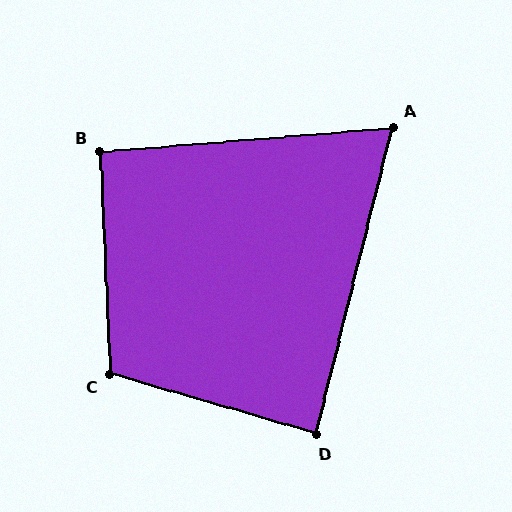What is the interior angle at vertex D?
Approximately 88 degrees (approximately right).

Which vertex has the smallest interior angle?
A, at approximately 71 degrees.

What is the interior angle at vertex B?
Approximately 92 degrees (approximately right).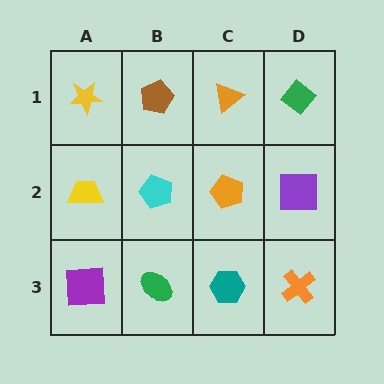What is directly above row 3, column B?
A cyan pentagon.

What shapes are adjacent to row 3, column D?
A purple square (row 2, column D), a teal hexagon (row 3, column C).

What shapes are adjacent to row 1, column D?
A purple square (row 2, column D), an orange triangle (row 1, column C).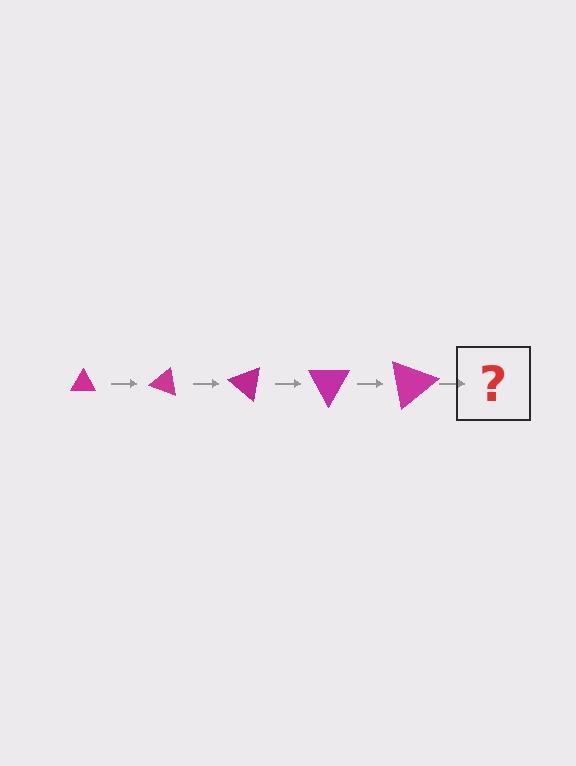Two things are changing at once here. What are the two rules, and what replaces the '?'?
The two rules are that the triangle grows larger each step and it rotates 20 degrees each step. The '?' should be a triangle, larger than the previous one and rotated 100 degrees from the start.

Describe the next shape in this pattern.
It should be a triangle, larger than the previous one and rotated 100 degrees from the start.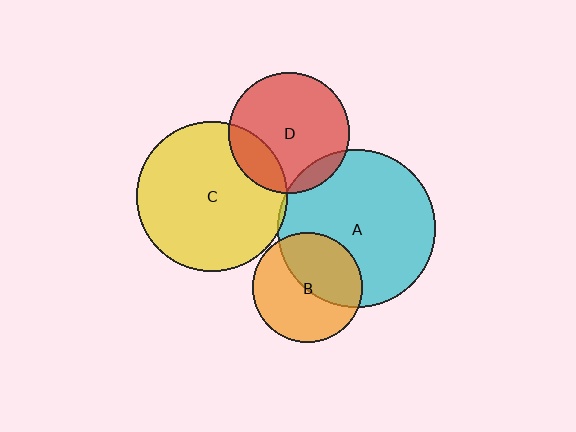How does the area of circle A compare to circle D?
Approximately 1.7 times.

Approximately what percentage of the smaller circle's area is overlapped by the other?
Approximately 20%.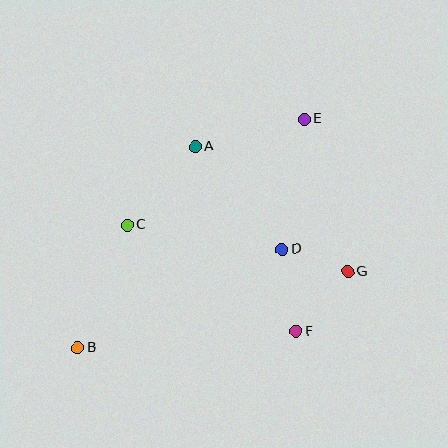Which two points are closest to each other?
Points D and G are closest to each other.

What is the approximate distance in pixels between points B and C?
The distance between B and C is approximately 132 pixels.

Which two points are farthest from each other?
Points B and E are farthest from each other.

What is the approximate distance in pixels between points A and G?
The distance between A and G is approximately 197 pixels.